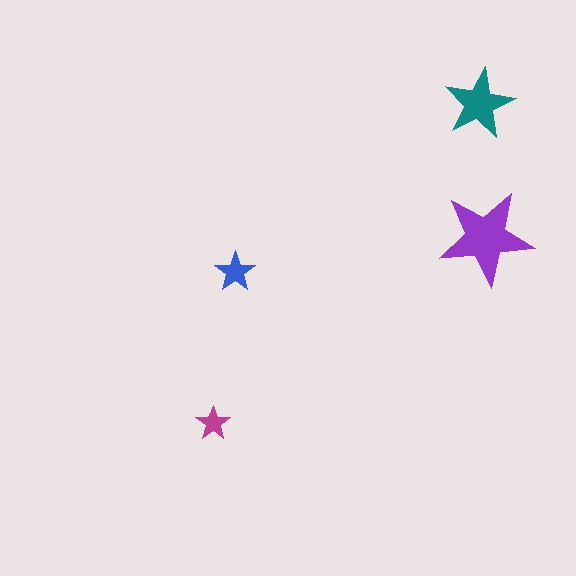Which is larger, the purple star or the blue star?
The purple one.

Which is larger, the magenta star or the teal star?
The teal one.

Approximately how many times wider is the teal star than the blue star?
About 1.5 times wider.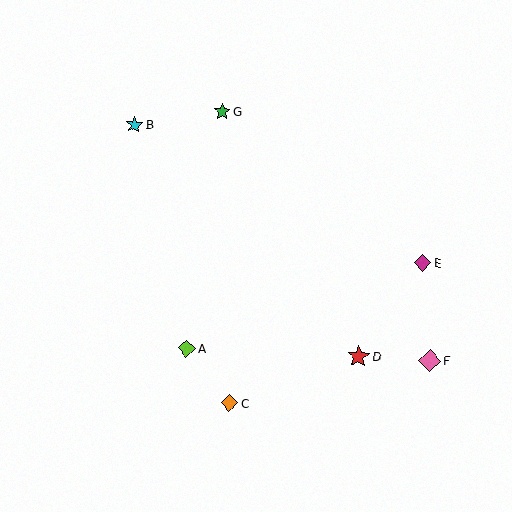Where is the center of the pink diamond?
The center of the pink diamond is at (430, 361).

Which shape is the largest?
The red star (labeled D) is the largest.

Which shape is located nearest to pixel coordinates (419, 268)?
The magenta diamond (labeled E) at (422, 263) is nearest to that location.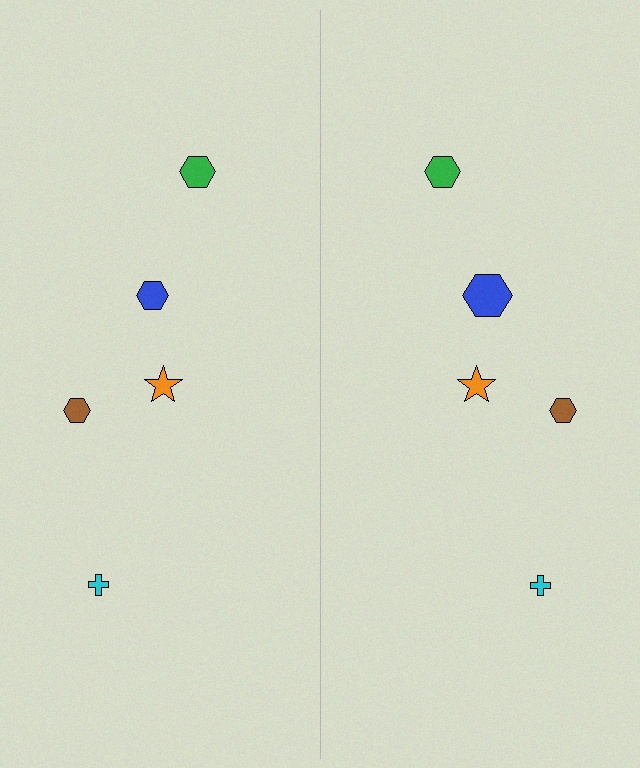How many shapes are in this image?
There are 10 shapes in this image.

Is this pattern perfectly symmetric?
No, the pattern is not perfectly symmetric. The blue hexagon on the right side has a different size than its mirror counterpart.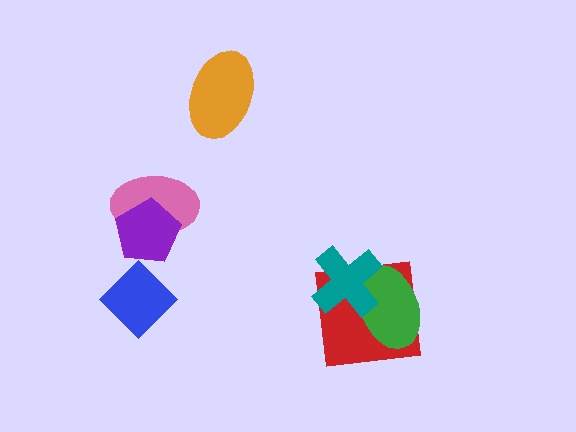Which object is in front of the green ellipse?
The teal cross is in front of the green ellipse.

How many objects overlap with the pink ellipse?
1 object overlaps with the pink ellipse.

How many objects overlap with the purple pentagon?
1 object overlaps with the purple pentagon.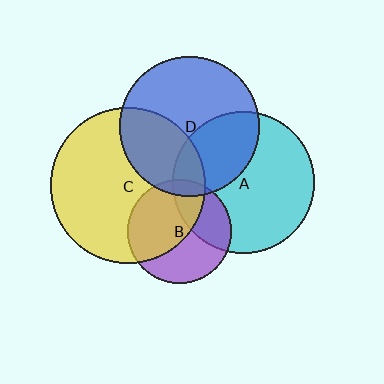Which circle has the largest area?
Circle C (yellow).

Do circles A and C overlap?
Yes.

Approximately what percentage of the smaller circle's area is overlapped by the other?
Approximately 15%.